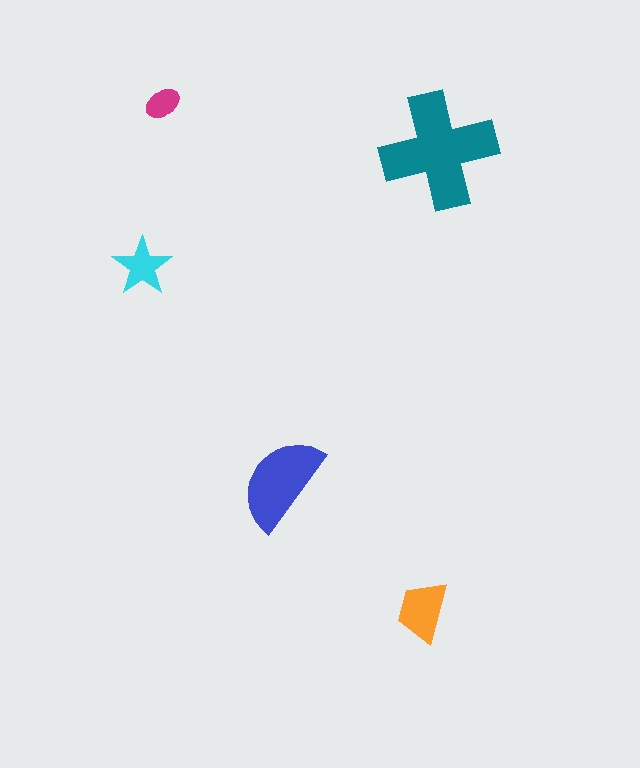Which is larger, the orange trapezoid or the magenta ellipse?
The orange trapezoid.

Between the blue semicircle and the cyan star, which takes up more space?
The blue semicircle.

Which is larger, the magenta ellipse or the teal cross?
The teal cross.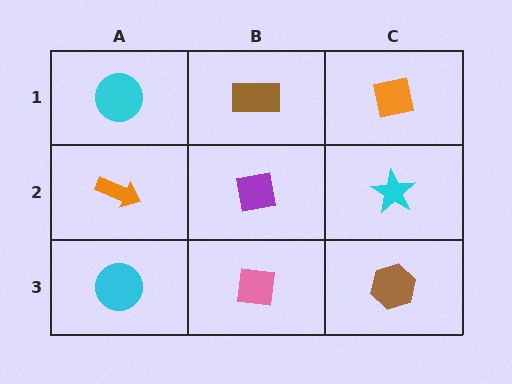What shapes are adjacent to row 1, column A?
An orange arrow (row 2, column A), a brown rectangle (row 1, column B).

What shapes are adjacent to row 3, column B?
A purple square (row 2, column B), a cyan circle (row 3, column A), a brown hexagon (row 3, column C).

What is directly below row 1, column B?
A purple square.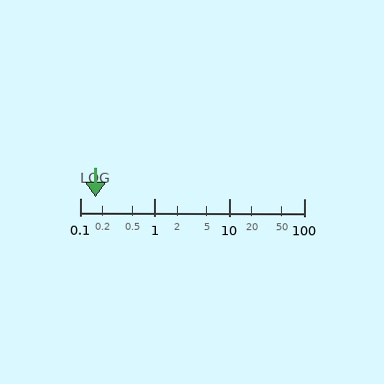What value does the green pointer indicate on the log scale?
The pointer indicates approximately 0.16.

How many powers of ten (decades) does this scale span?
The scale spans 3 decades, from 0.1 to 100.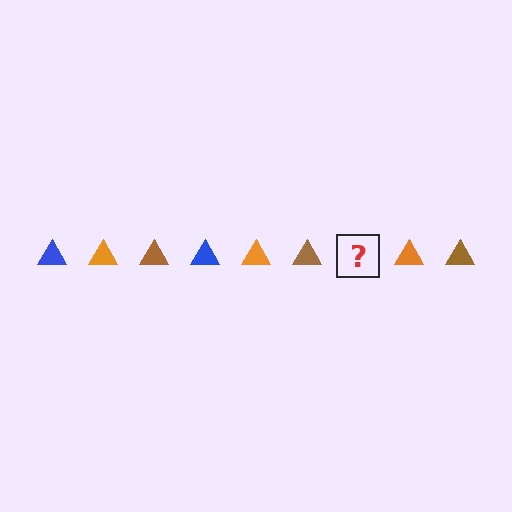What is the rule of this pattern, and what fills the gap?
The rule is that the pattern cycles through blue, orange, brown triangles. The gap should be filled with a blue triangle.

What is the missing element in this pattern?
The missing element is a blue triangle.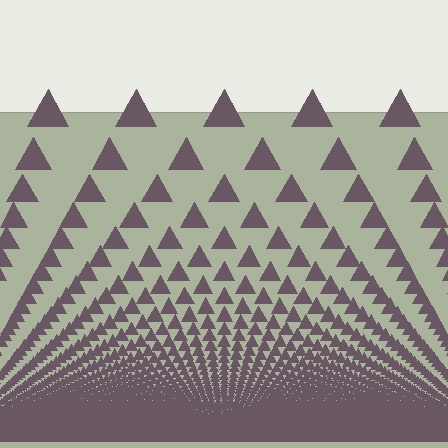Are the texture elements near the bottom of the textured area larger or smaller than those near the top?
Smaller. The gradient is inverted — elements near the bottom are smaller and denser.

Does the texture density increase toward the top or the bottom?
Density increases toward the bottom.